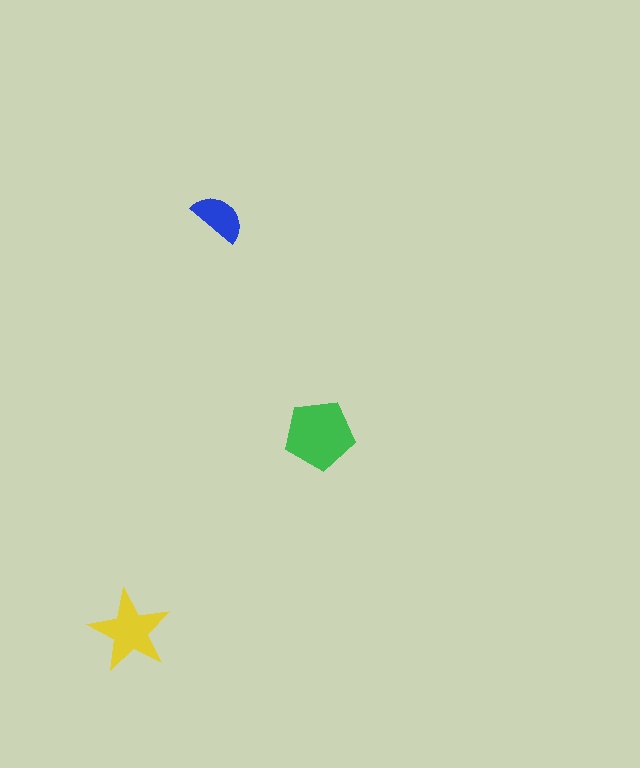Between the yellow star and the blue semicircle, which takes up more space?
The yellow star.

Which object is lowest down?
The yellow star is bottommost.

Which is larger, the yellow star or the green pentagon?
The green pentagon.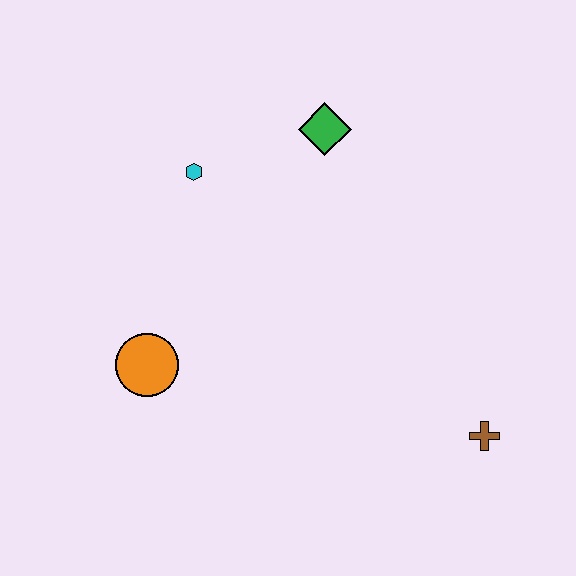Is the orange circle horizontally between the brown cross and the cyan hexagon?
No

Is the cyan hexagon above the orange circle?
Yes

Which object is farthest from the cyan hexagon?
The brown cross is farthest from the cyan hexagon.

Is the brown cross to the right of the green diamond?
Yes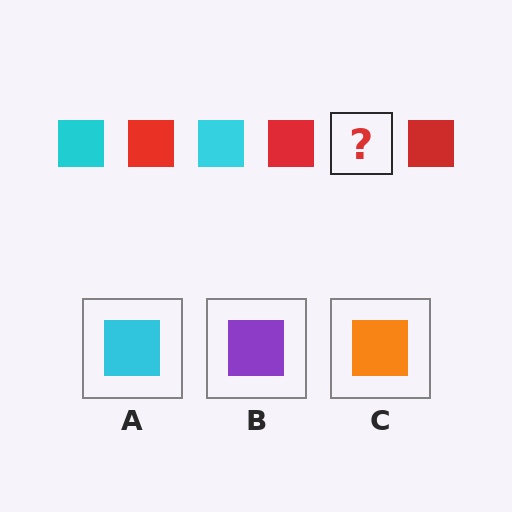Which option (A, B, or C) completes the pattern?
A.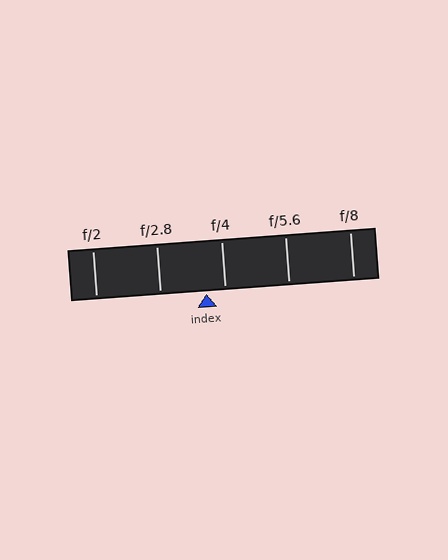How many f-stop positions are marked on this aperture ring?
There are 5 f-stop positions marked.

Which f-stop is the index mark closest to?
The index mark is closest to f/4.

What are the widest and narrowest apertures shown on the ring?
The widest aperture shown is f/2 and the narrowest is f/8.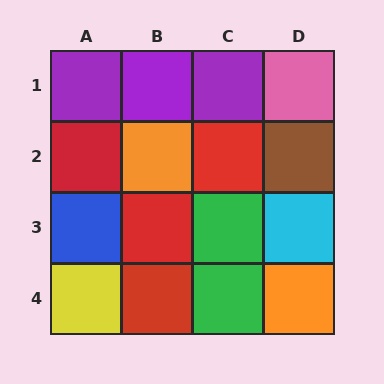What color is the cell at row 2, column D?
Brown.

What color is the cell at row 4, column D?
Orange.